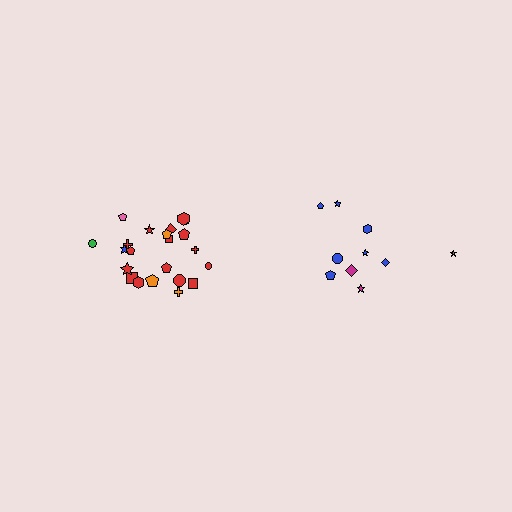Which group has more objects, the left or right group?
The left group.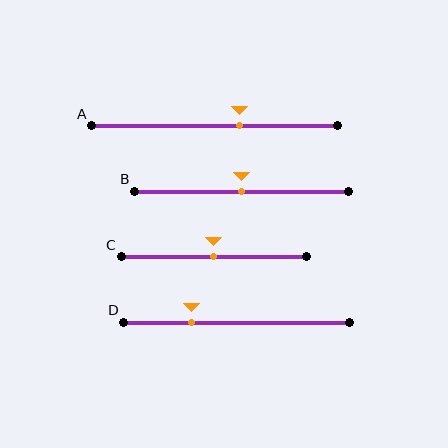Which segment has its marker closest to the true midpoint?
Segment B has its marker closest to the true midpoint.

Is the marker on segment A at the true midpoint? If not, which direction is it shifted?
No, the marker on segment A is shifted to the right by about 10% of the segment length.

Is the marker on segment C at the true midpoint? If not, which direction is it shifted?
Yes, the marker on segment C is at the true midpoint.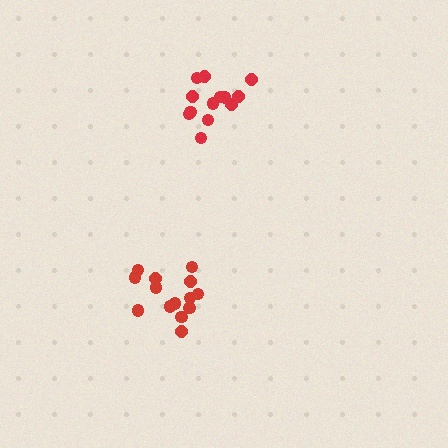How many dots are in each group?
Group 1: 13 dots, Group 2: 14 dots (27 total).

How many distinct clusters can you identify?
There are 2 distinct clusters.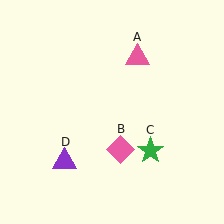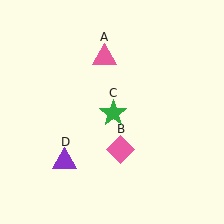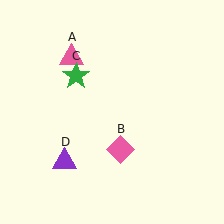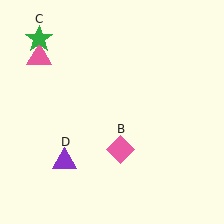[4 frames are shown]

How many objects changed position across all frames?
2 objects changed position: pink triangle (object A), green star (object C).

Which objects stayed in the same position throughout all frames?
Pink diamond (object B) and purple triangle (object D) remained stationary.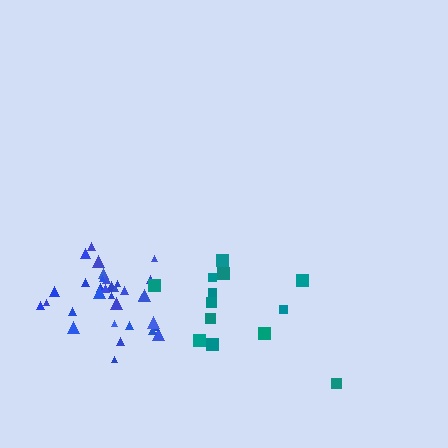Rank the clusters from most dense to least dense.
blue, teal.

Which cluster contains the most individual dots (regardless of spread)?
Blue (34).